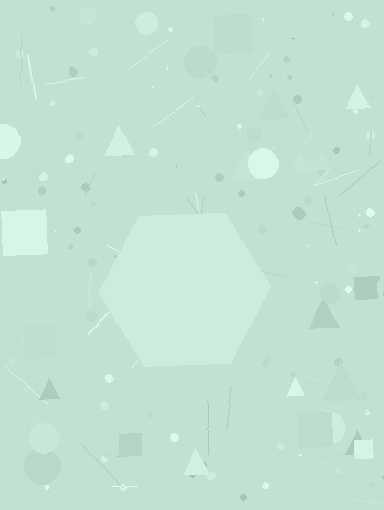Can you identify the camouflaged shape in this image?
The camouflaged shape is a hexagon.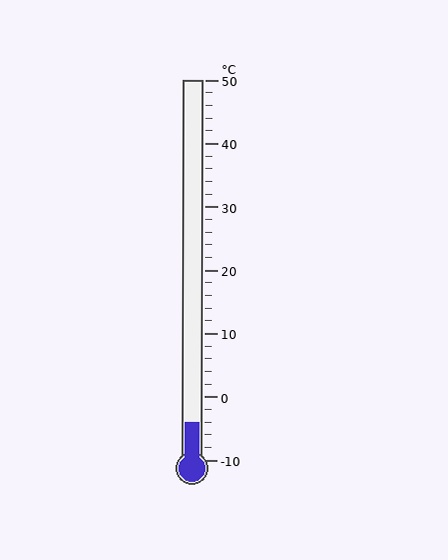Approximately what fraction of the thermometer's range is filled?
The thermometer is filled to approximately 10% of its range.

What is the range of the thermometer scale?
The thermometer scale ranges from -10°C to 50°C.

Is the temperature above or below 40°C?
The temperature is below 40°C.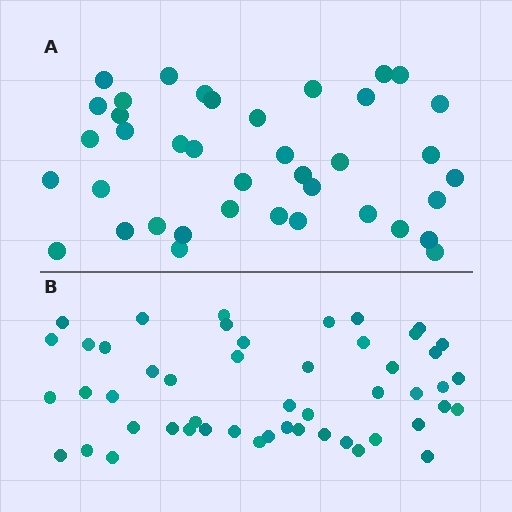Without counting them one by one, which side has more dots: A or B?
Region B (the bottom region) has more dots.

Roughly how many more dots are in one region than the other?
Region B has roughly 12 or so more dots than region A.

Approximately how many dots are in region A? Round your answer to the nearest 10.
About 40 dots. (The exact count is 39, which rounds to 40.)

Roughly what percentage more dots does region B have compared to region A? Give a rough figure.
About 30% more.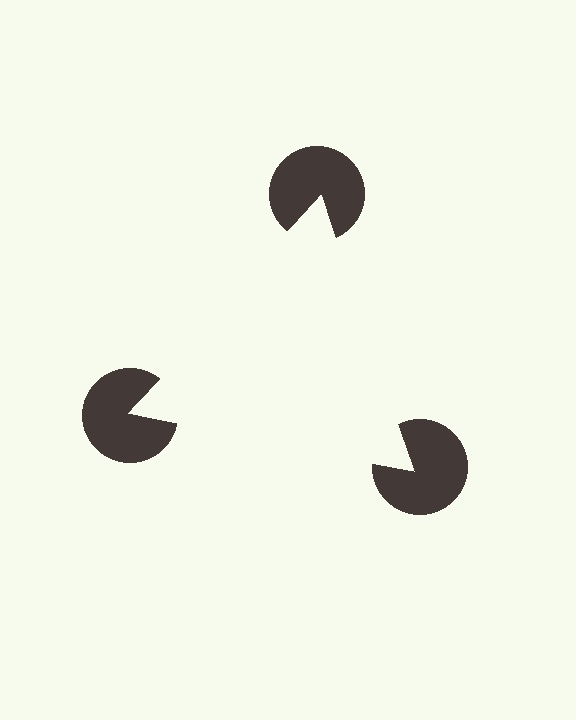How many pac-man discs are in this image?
There are 3 — one at each vertex of the illusory triangle.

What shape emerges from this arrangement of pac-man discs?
An illusory triangle — its edges are inferred from the aligned wedge cuts in the pac-man discs, not physically drawn.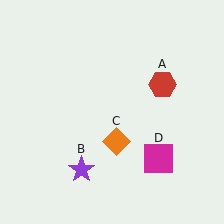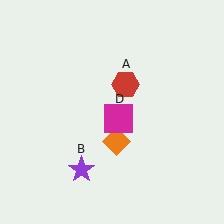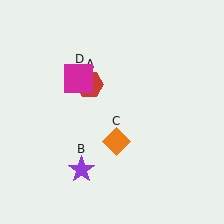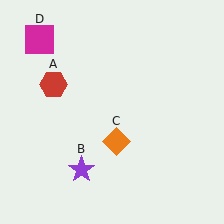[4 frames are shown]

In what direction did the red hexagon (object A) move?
The red hexagon (object A) moved left.